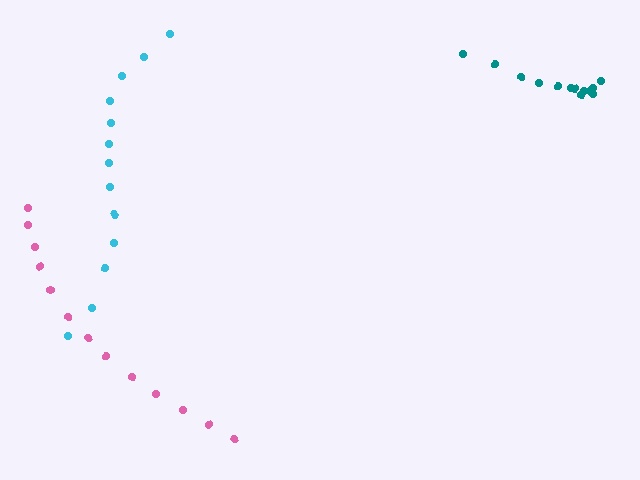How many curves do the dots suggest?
There are 3 distinct paths.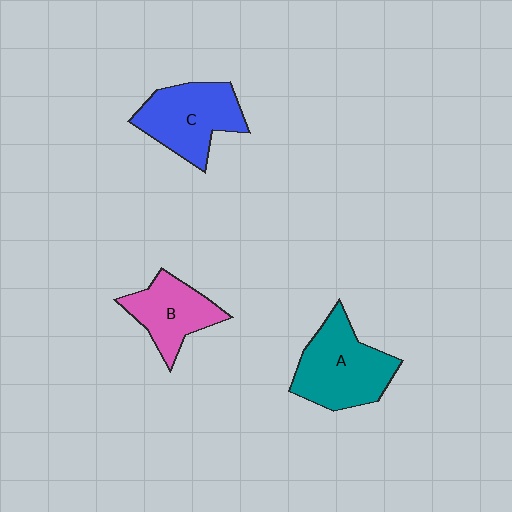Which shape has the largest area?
Shape A (teal).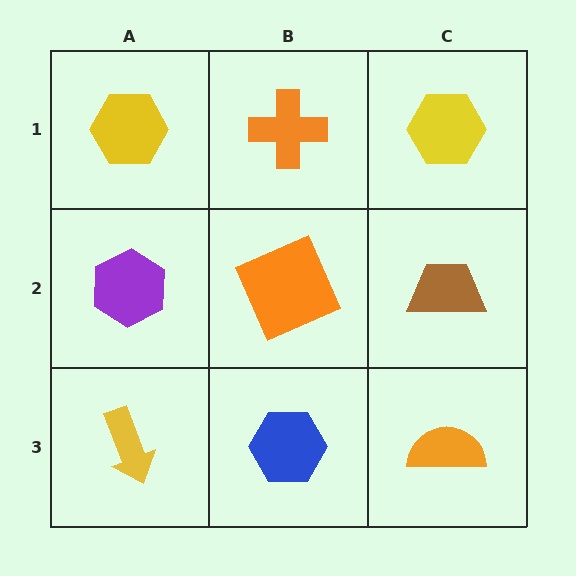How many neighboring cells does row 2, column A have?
3.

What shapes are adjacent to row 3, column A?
A purple hexagon (row 2, column A), a blue hexagon (row 3, column B).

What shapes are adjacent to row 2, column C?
A yellow hexagon (row 1, column C), an orange semicircle (row 3, column C), an orange square (row 2, column B).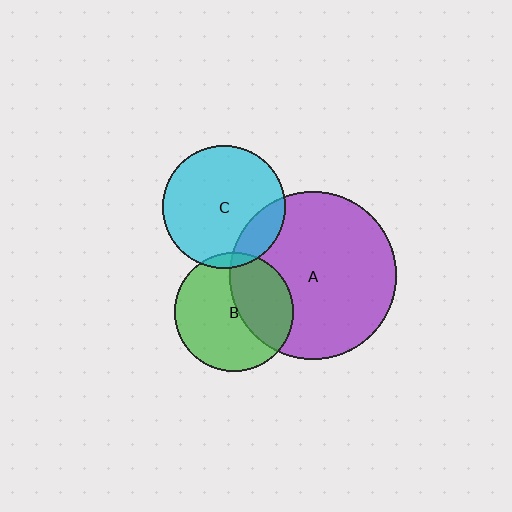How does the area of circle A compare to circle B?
Approximately 2.0 times.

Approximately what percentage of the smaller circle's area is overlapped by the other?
Approximately 15%.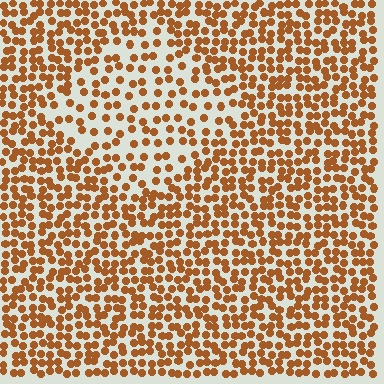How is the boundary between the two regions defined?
The boundary is defined by a change in element density (approximately 1.9x ratio). All elements are the same color, size, and shape.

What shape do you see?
I see a diamond.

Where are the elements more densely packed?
The elements are more densely packed outside the diamond boundary.